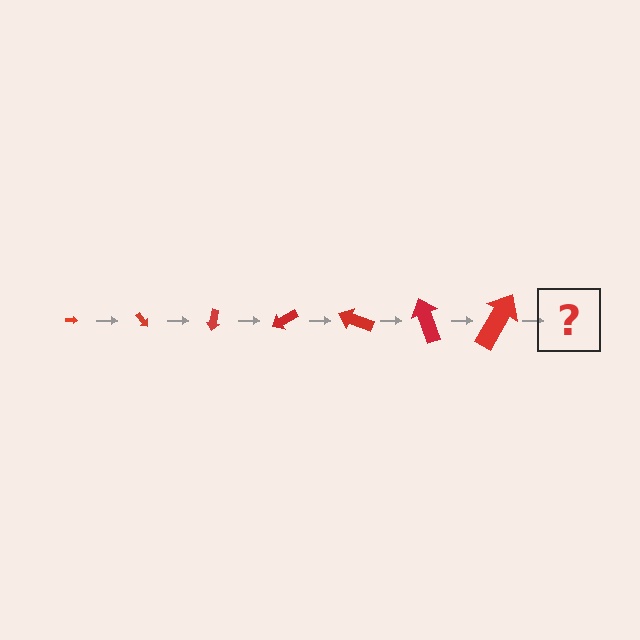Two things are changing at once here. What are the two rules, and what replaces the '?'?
The two rules are that the arrow grows larger each step and it rotates 50 degrees each step. The '?' should be an arrow, larger than the previous one and rotated 350 degrees from the start.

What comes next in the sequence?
The next element should be an arrow, larger than the previous one and rotated 350 degrees from the start.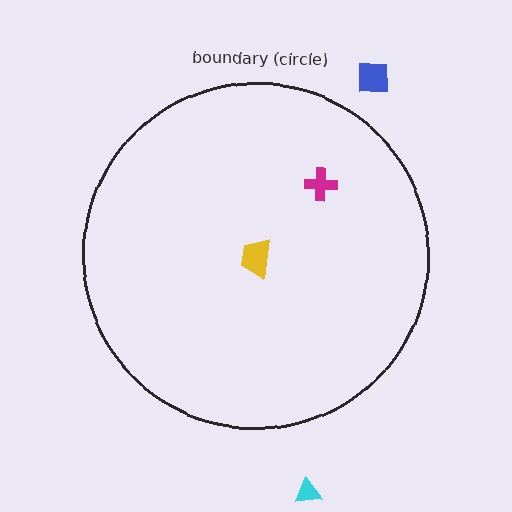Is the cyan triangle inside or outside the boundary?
Outside.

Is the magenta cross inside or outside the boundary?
Inside.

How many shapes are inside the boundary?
2 inside, 2 outside.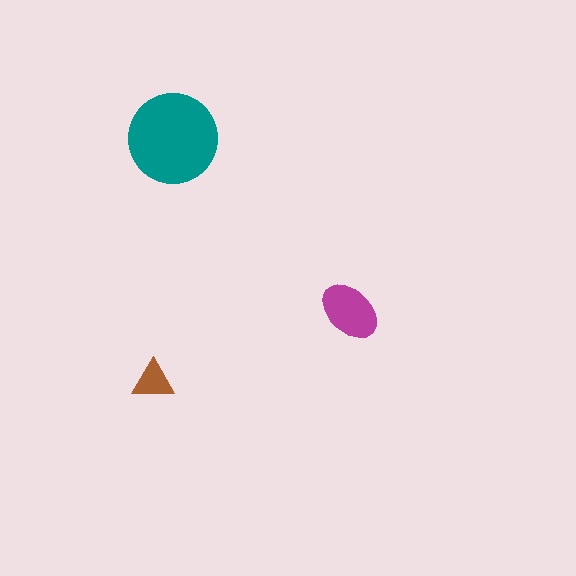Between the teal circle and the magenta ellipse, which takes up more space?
The teal circle.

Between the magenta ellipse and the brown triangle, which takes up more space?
The magenta ellipse.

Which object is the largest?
The teal circle.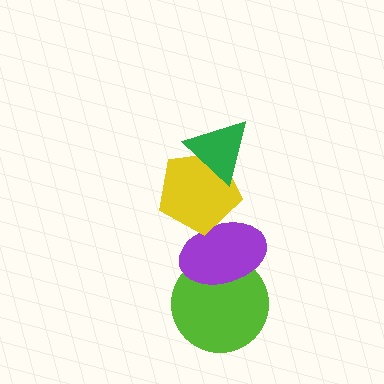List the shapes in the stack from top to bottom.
From top to bottom: the green triangle, the yellow pentagon, the purple ellipse, the lime circle.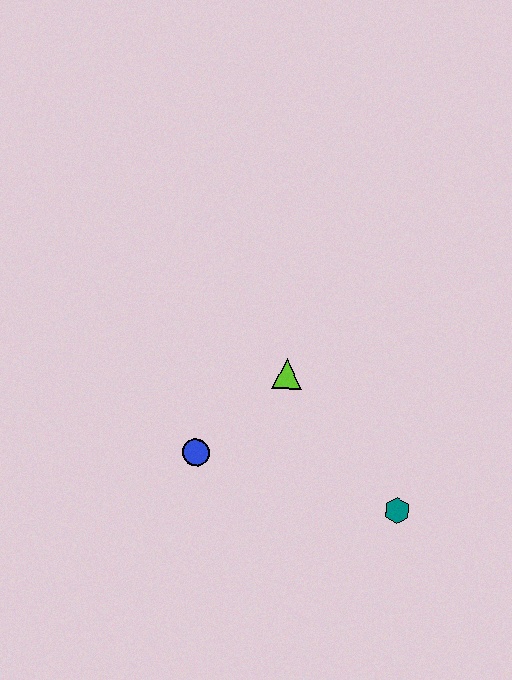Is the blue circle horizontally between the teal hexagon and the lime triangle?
No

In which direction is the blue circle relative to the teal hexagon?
The blue circle is to the left of the teal hexagon.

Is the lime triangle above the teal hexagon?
Yes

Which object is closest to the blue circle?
The lime triangle is closest to the blue circle.